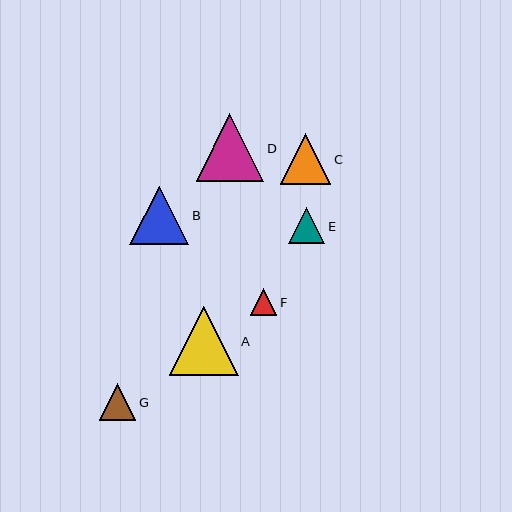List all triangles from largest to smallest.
From largest to smallest: A, D, B, C, G, E, F.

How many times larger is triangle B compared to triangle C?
Triangle B is approximately 1.2 times the size of triangle C.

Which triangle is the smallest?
Triangle F is the smallest with a size of approximately 27 pixels.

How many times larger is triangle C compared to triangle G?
Triangle C is approximately 1.4 times the size of triangle G.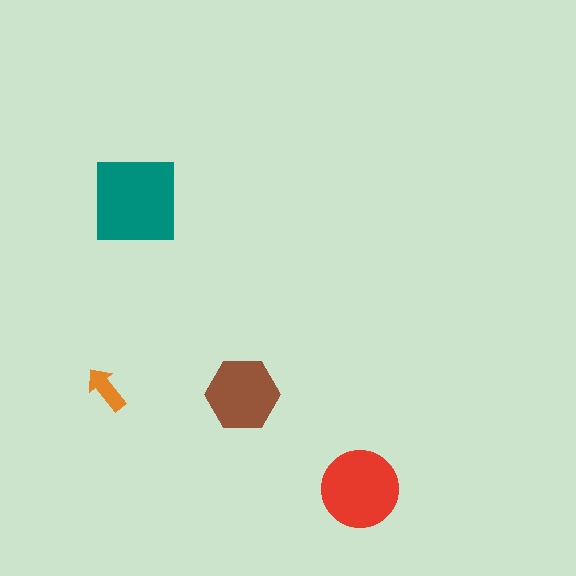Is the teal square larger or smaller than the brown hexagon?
Larger.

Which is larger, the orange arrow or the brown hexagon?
The brown hexagon.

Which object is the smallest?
The orange arrow.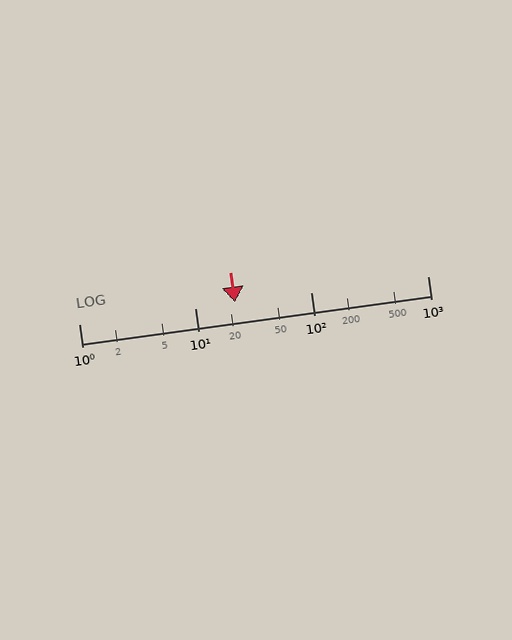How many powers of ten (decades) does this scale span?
The scale spans 3 decades, from 1 to 1000.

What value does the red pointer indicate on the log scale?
The pointer indicates approximately 22.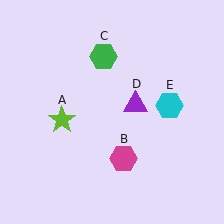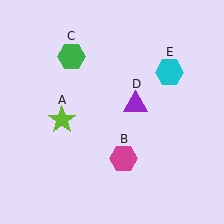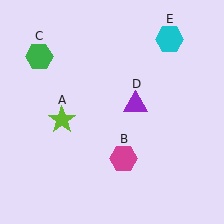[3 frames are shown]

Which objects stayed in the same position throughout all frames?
Lime star (object A) and magenta hexagon (object B) and purple triangle (object D) remained stationary.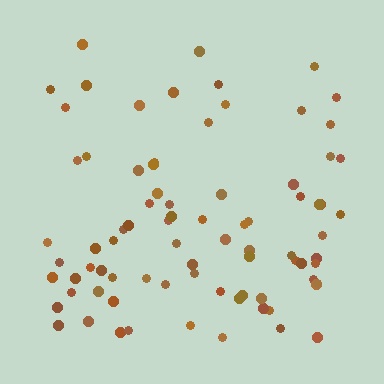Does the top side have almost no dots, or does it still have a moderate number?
Still a moderate number, just noticeably fewer than the bottom.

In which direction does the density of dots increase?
From top to bottom, with the bottom side densest.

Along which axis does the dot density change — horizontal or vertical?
Vertical.